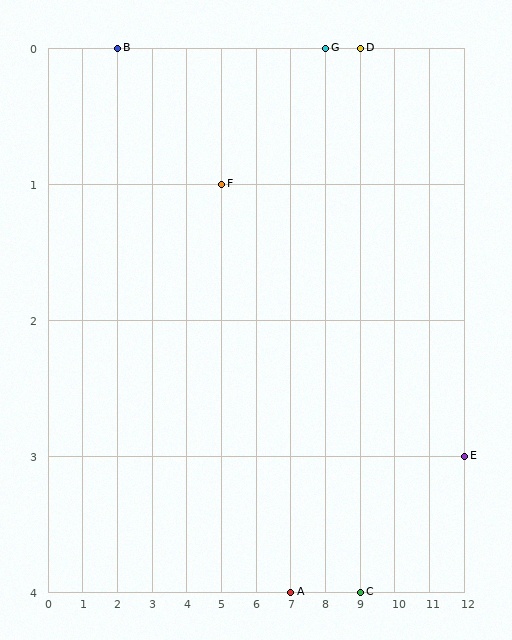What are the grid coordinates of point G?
Point G is at grid coordinates (8, 0).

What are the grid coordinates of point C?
Point C is at grid coordinates (9, 4).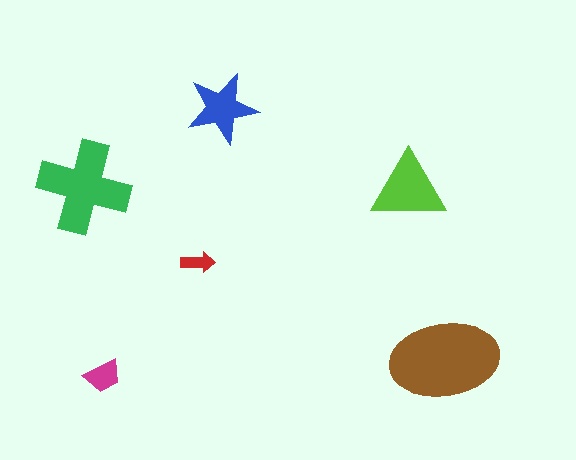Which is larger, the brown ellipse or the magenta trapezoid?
The brown ellipse.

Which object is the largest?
The brown ellipse.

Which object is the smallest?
The red arrow.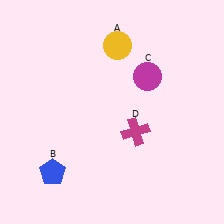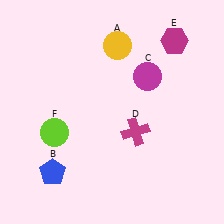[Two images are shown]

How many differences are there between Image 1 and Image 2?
There are 2 differences between the two images.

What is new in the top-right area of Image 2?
A magenta hexagon (E) was added in the top-right area of Image 2.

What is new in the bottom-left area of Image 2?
A lime circle (F) was added in the bottom-left area of Image 2.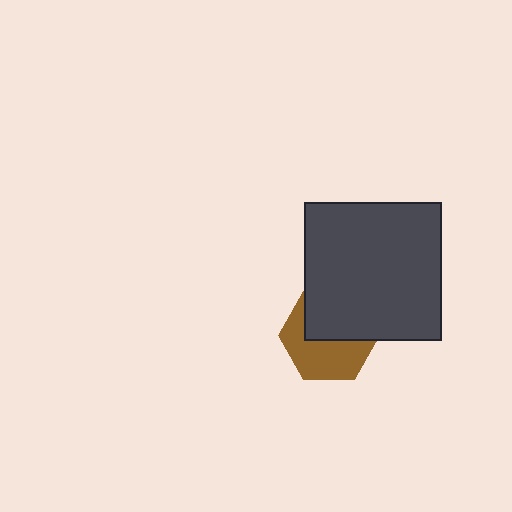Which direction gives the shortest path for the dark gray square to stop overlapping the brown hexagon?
Moving up gives the shortest separation.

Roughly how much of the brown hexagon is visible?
About half of it is visible (roughly 52%).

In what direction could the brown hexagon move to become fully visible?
The brown hexagon could move down. That would shift it out from behind the dark gray square entirely.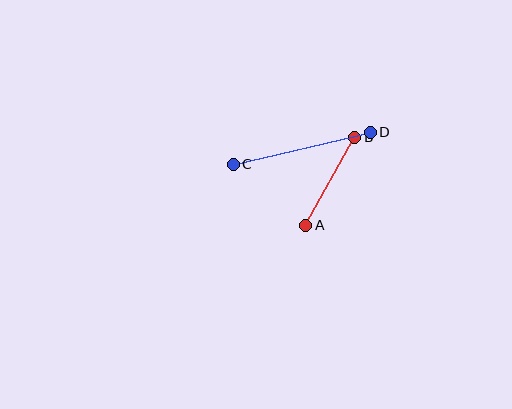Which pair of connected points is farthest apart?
Points C and D are farthest apart.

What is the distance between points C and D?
The distance is approximately 141 pixels.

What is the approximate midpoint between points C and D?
The midpoint is at approximately (302, 148) pixels.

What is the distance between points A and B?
The distance is approximately 101 pixels.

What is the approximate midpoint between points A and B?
The midpoint is at approximately (330, 181) pixels.